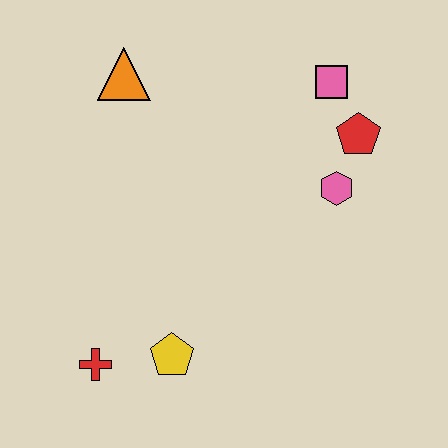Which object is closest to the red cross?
The yellow pentagon is closest to the red cross.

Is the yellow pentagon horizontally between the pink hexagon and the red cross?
Yes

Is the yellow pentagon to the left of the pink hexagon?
Yes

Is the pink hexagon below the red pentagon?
Yes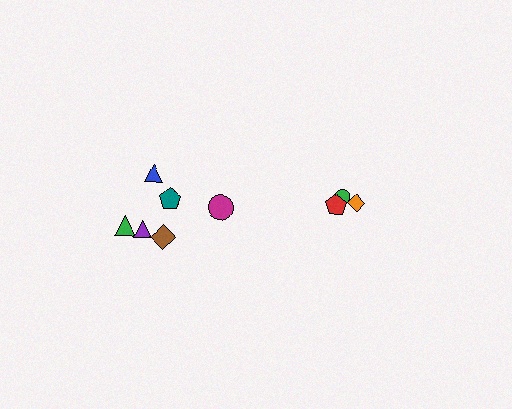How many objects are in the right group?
There are 3 objects.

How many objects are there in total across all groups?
There are 9 objects.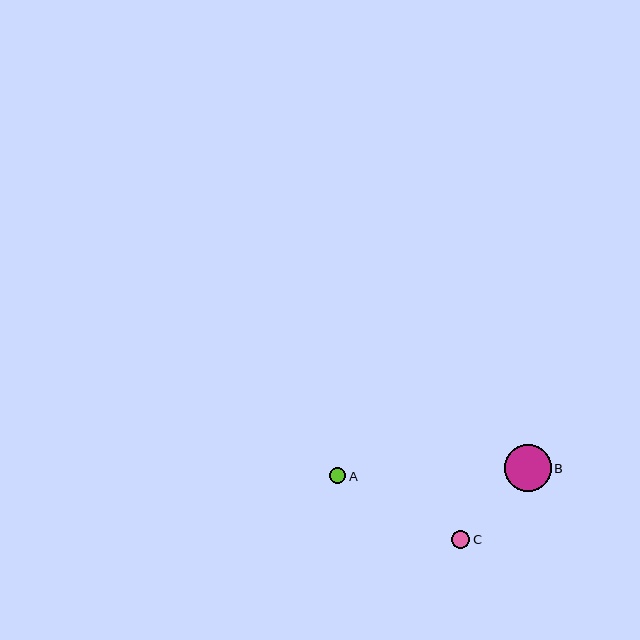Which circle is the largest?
Circle B is the largest with a size of approximately 47 pixels.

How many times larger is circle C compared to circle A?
Circle C is approximately 1.1 times the size of circle A.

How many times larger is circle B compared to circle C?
Circle B is approximately 2.6 times the size of circle C.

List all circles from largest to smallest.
From largest to smallest: B, C, A.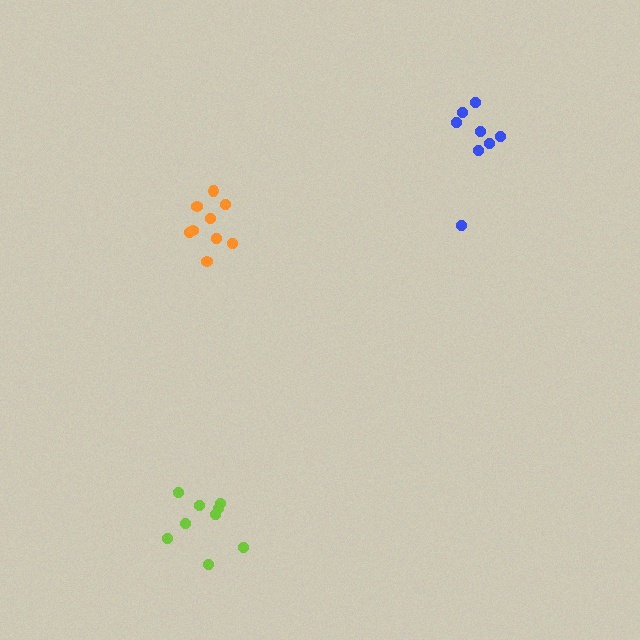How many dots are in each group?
Group 1: 8 dots, Group 2: 9 dots, Group 3: 9 dots (26 total).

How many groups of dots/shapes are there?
There are 3 groups.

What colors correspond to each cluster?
The clusters are colored: blue, orange, lime.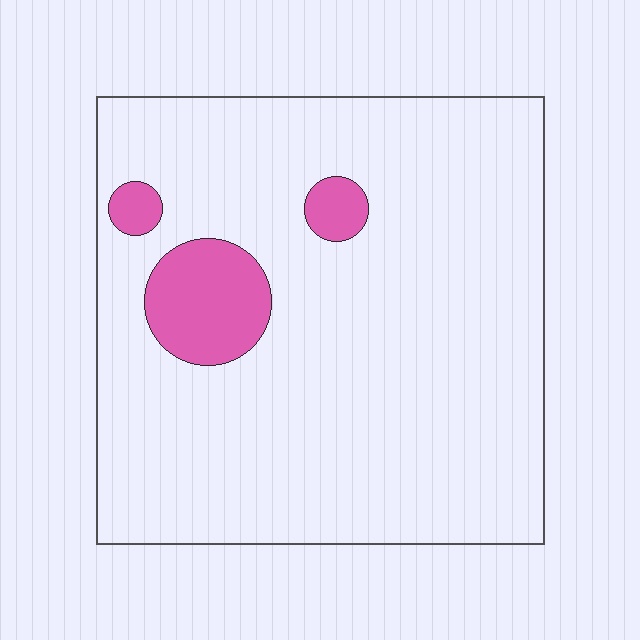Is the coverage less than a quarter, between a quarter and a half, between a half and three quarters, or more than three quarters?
Less than a quarter.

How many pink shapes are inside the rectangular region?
3.